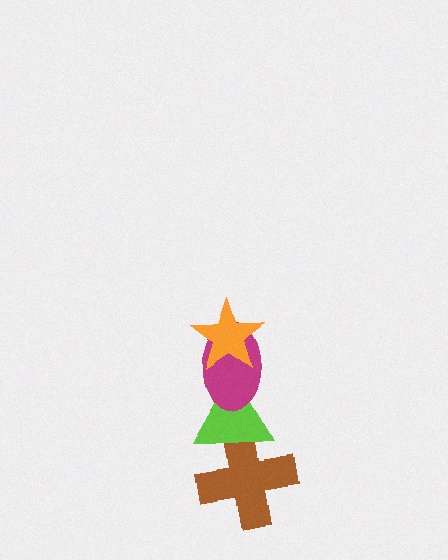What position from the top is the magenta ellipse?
The magenta ellipse is 2nd from the top.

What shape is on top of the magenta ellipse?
The orange star is on top of the magenta ellipse.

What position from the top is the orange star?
The orange star is 1st from the top.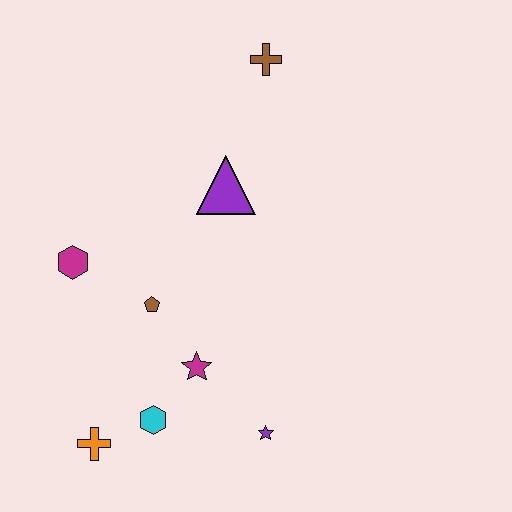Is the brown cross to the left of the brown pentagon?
No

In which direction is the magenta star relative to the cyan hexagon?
The magenta star is above the cyan hexagon.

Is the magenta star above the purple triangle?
No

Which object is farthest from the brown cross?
The orange cross is farthest from the brown cross.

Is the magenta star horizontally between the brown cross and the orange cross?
Yes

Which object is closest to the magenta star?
The cyan hexagon is closest to the magenta star.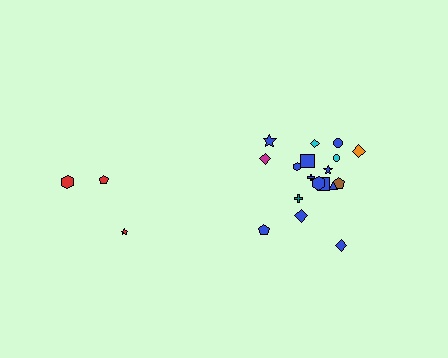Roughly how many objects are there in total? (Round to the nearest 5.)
Roughly 20 objects in total.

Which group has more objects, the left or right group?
The right group.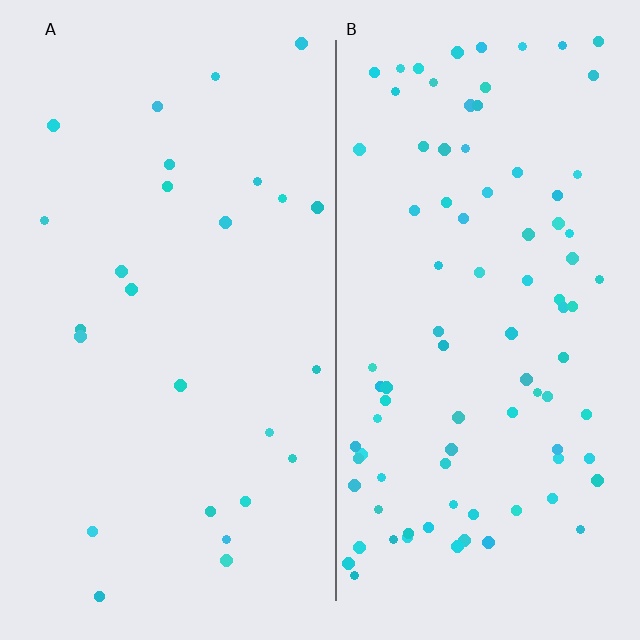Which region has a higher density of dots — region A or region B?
B (the right).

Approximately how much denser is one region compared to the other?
Approximately 3.5× — region B over region A.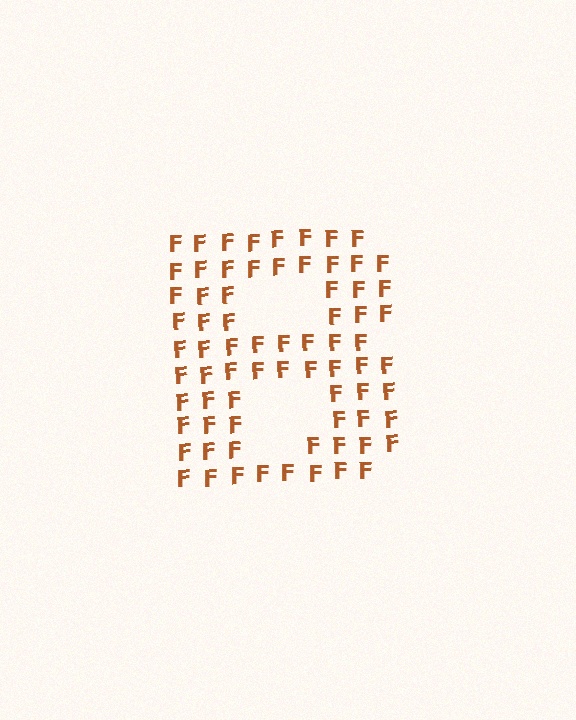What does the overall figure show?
The overall figure shows the letter B.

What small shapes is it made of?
It is made of small letter F's.